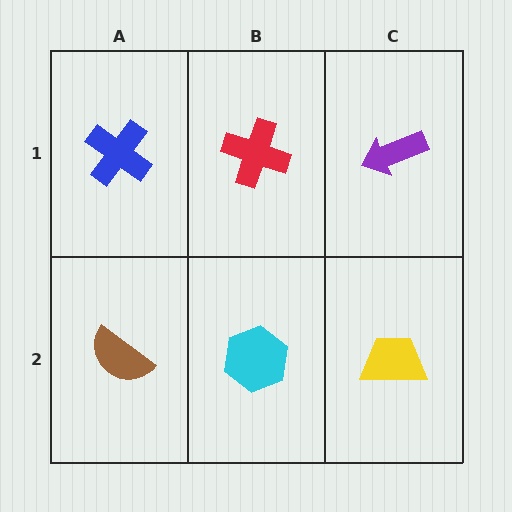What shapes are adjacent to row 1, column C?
A yellow trapezoid (row 2, column C), a red cross (row 1, column B).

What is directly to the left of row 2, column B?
A brown semicircle.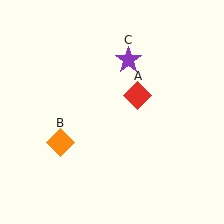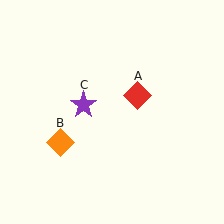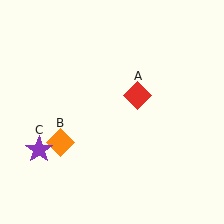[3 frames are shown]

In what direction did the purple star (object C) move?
The purple star (object C) moved down and to the left.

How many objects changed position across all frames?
1 object changed position: purple star (object C).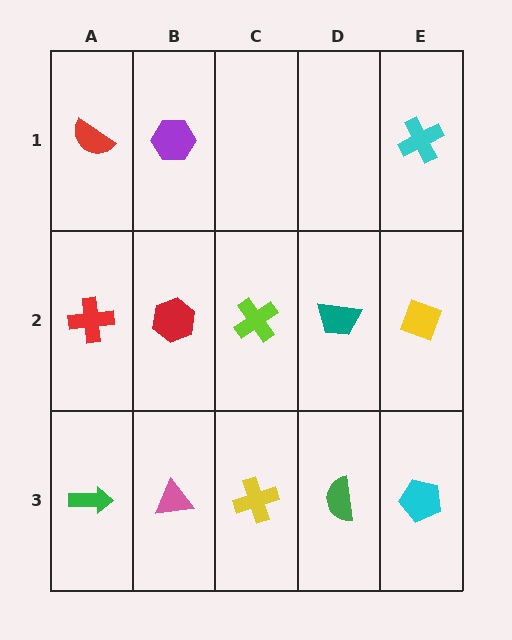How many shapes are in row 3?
5 shapes.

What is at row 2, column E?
A yellow diamond.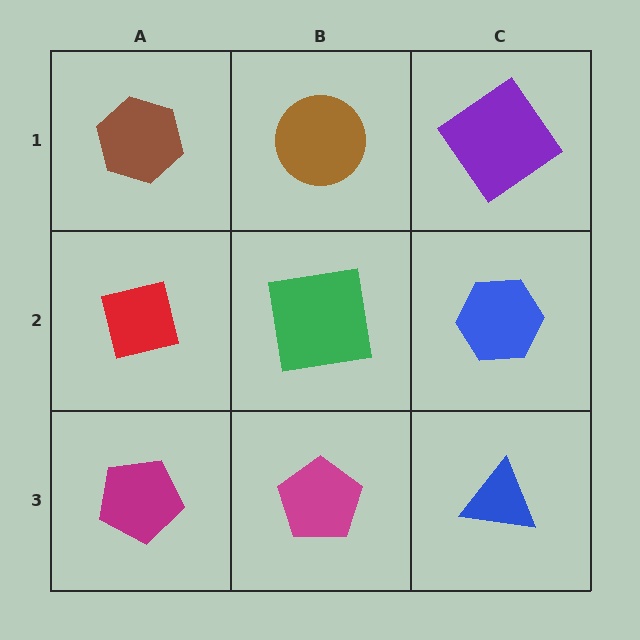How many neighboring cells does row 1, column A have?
2.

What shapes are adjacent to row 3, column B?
A green square (row 2, column B), a magenta pentagon (row 3, column A), a blue triangle (row 3, column C).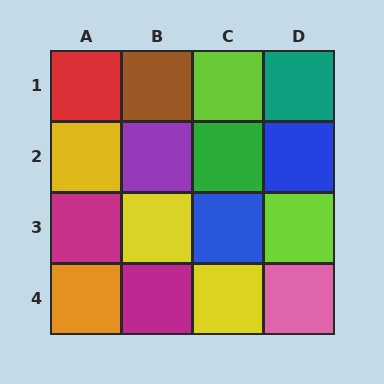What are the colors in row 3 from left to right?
Magenta, yellow, blue, lime.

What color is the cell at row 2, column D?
Blue.